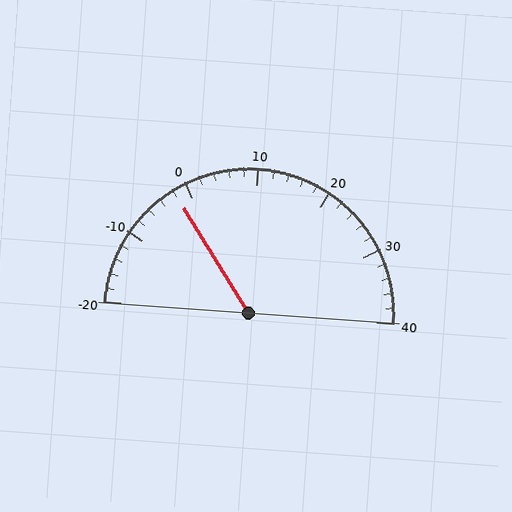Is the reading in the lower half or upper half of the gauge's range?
The reading is in the lower half of the range (-20 to 40).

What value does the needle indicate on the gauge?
The needle indicates approximately -2.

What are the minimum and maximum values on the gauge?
The gauge ranges from -20 to 40.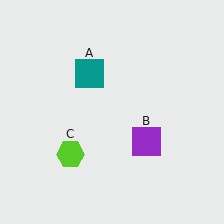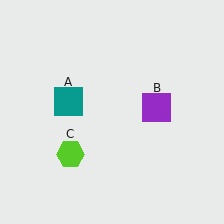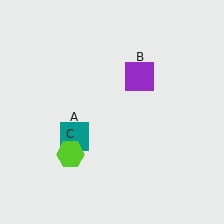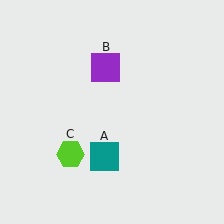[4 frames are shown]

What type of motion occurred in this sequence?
The teal square (object A), purple square (object B) rotated counterclockwise around the center of the scene.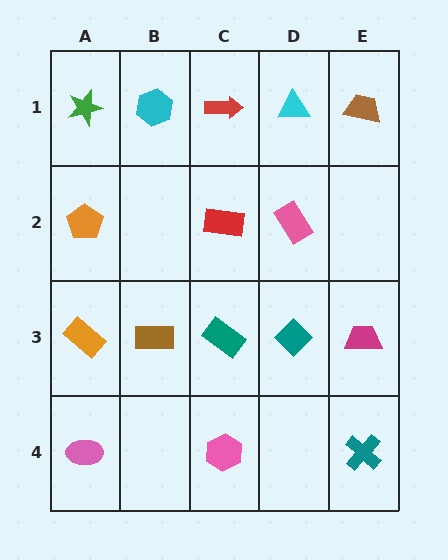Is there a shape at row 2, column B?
No, that cell is empty.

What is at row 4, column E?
A teal cross.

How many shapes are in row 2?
3 shapes.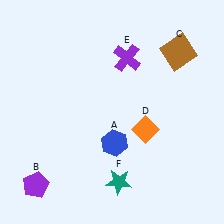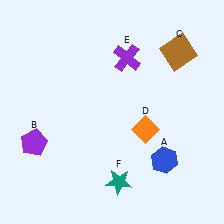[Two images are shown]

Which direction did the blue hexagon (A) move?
The blue hexagon (A) moved right.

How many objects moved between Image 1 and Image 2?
2 objects moved between the two images.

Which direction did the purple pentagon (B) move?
The purple pentagon (B) moved up.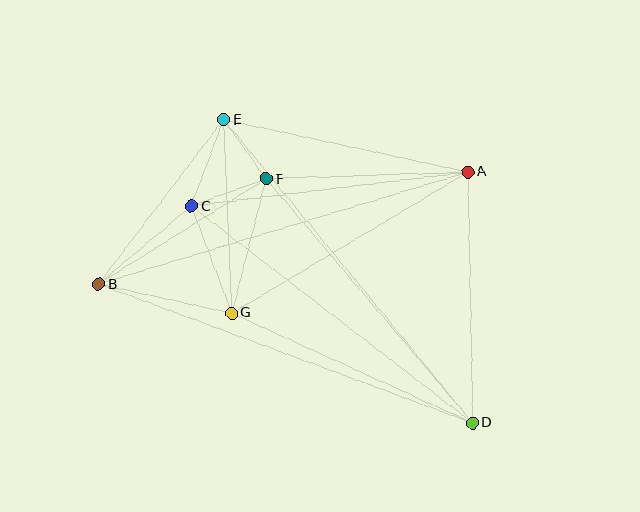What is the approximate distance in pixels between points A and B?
The distance between A and B is approximately 386 pixels.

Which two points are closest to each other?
Points E and F are closest to each other.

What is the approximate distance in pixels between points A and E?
The distance between A and E is approximately 249 pixels.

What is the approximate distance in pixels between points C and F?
The distance between C and F is approximately 80 pixels.